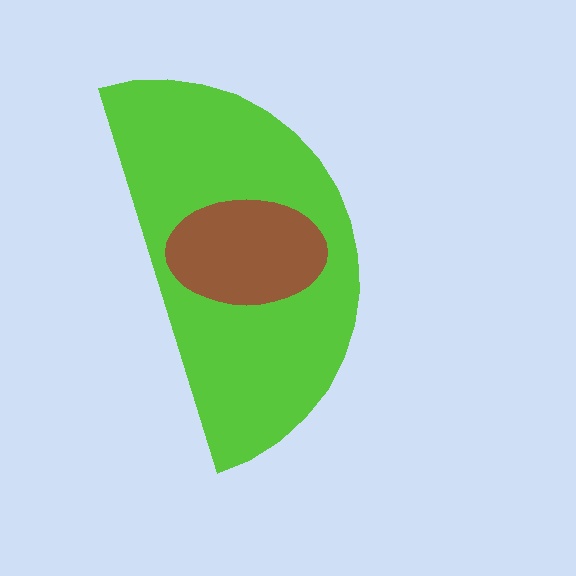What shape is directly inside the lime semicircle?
The brown ellipse.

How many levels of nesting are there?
2.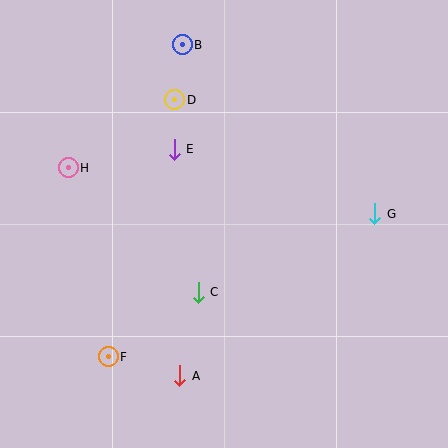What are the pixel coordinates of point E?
Point E is at (174, 149).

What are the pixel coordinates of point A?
Point A is at (180, 376).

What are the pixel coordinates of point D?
Point D is at (175, 100).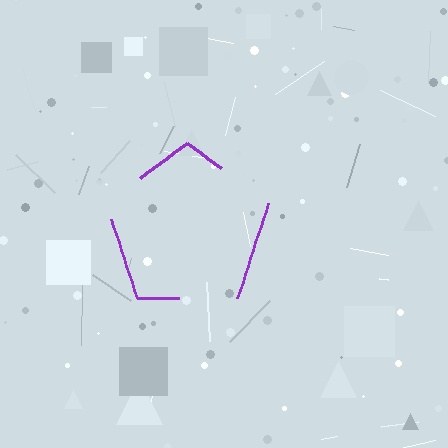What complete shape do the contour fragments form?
The contour fragments form a pentagon.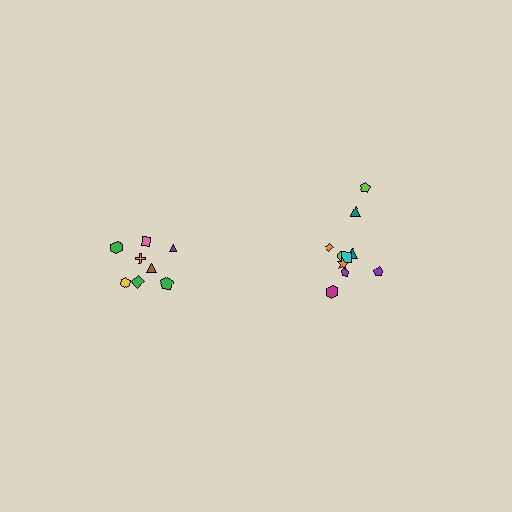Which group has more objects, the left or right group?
The right group.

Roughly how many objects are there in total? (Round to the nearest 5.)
Roughly 20 objects in total.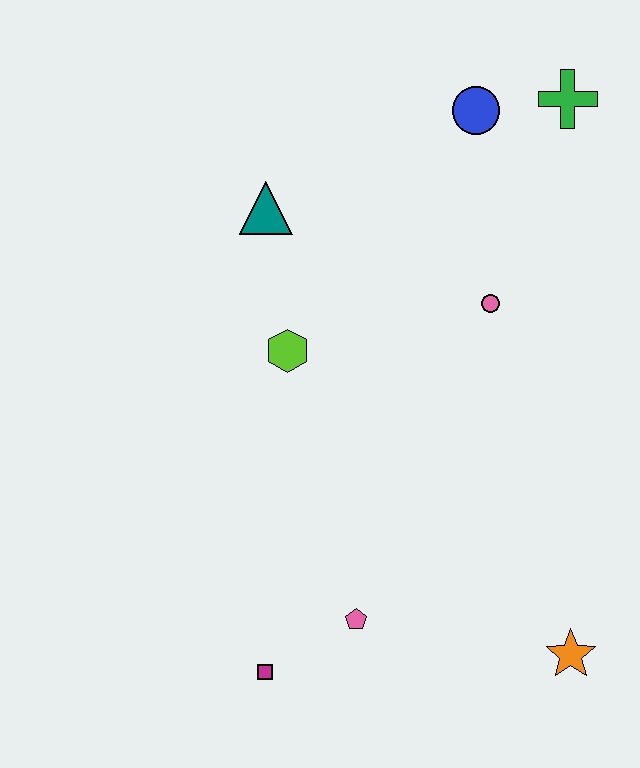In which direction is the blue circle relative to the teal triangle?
The blue circle is to the right of the teal triangle.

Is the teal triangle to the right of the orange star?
No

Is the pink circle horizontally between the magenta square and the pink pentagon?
No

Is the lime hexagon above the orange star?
Yes